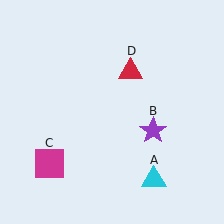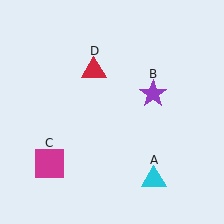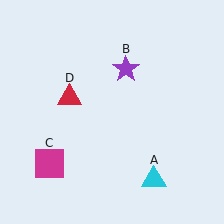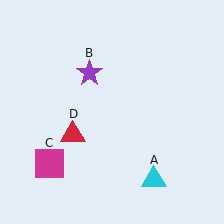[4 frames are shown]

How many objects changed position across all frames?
2 objects changed position: purple star (object B), red triangle (object D).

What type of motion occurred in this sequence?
The purple star (object B), red triangle (object D) rotated counterclockwise around the center of the scene.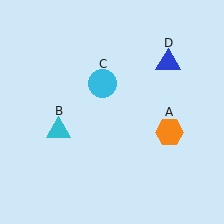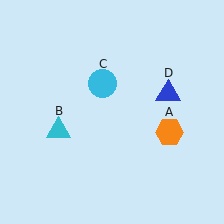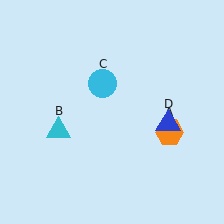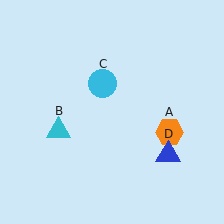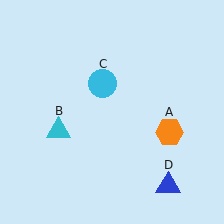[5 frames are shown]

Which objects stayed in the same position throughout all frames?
Orange hexagon (object A) and cyan triangle (object B) and cyan circle (object C) remained stationary.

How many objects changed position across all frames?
1 object changed position: blue triangle (object D).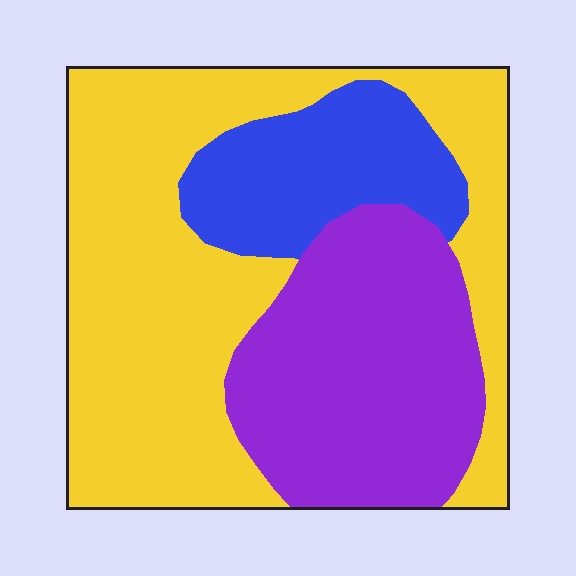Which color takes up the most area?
Yellow, at roughly 50%.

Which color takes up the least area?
Blue, at roughly 15%.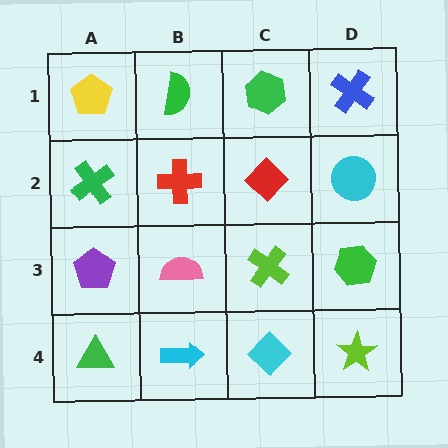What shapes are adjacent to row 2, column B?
A green semicircle (row 1, column B), a pink semicircle (row 3, column B), a green cross (row 2, column A), a red diamond (row 2, column C).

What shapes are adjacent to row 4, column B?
A pink semicircle (row 3, column B), a green triangle (row 4, column A), a cyan diamond (row 4, column C).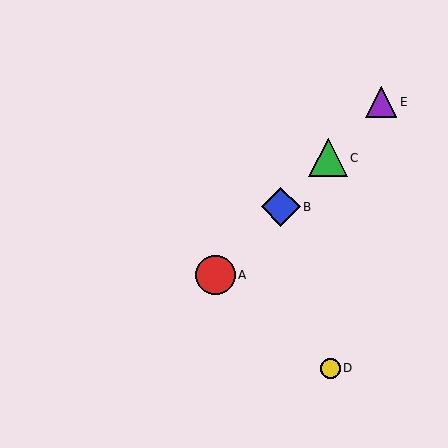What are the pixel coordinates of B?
Object B is at (281, 207).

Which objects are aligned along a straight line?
Objects A, B, C, E are aligned along a straight line.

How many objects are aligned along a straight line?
4 objects (A, B, C, E) are aligned along a straight line.